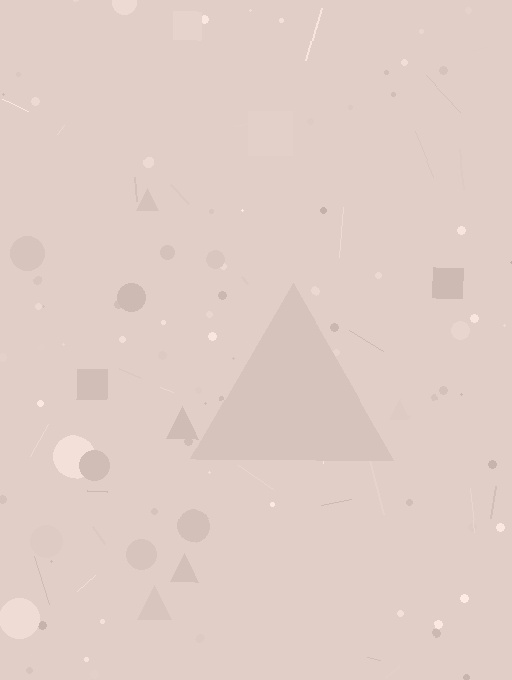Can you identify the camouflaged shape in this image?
The camouflaged shape is a triangle.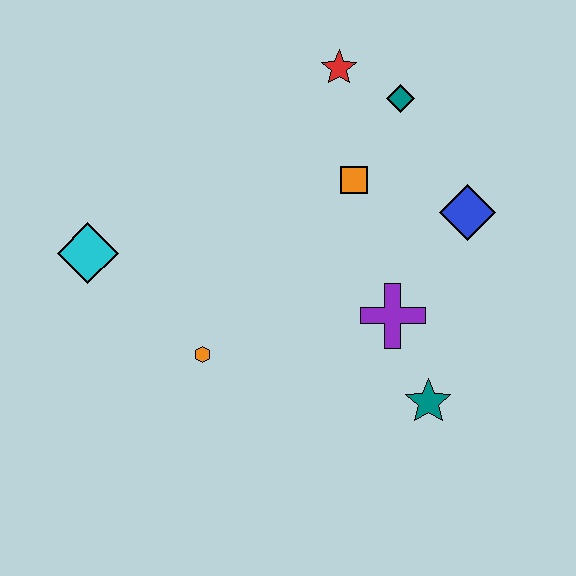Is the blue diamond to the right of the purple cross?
Yes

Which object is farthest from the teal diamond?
The cyan diamond is farthest from the teal diamond.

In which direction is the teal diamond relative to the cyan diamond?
The teal diamond is to the right of the cyan diamond.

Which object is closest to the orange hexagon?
The cyan diamond is closest to the orange hexagon.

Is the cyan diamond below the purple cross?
No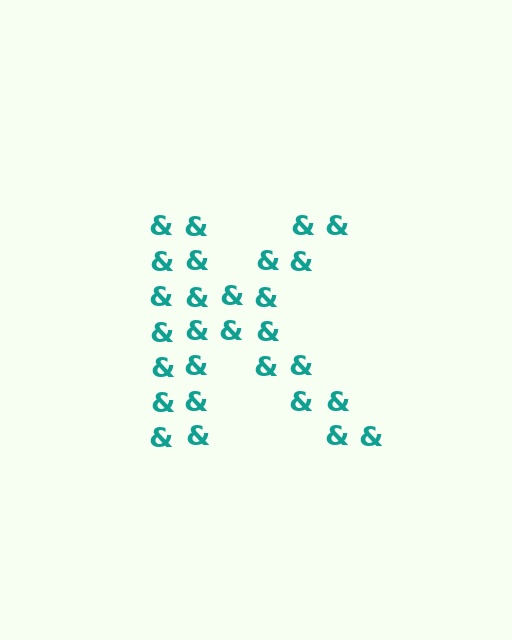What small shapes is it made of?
It is made of small ampersands.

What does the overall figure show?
The overall figure shows the letter K.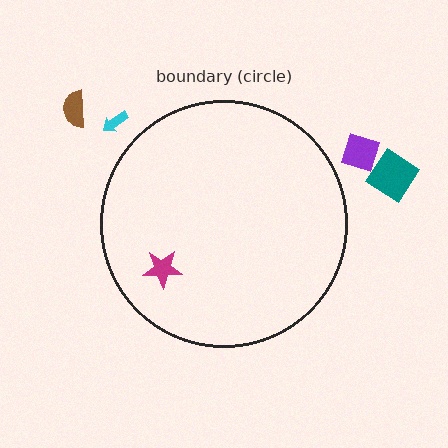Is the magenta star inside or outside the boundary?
Inside.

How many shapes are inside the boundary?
1 inside, 4 outside.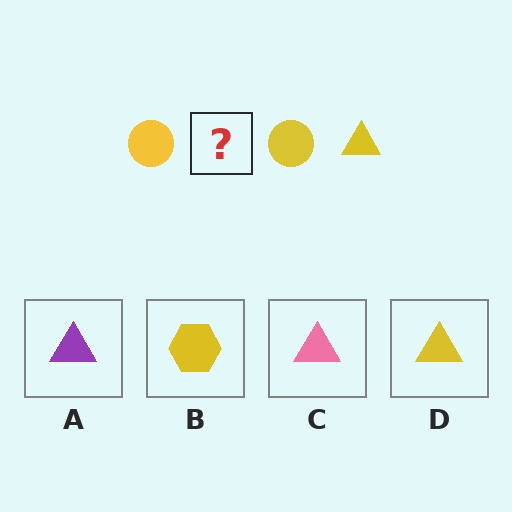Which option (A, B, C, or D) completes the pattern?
D.